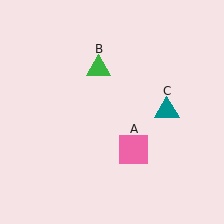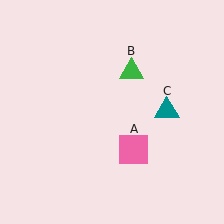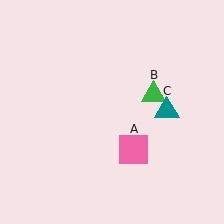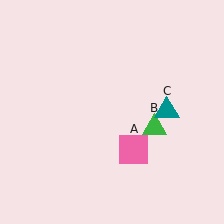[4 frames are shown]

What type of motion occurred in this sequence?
The green triangle (object B) rotated clockwise around the center of the scene.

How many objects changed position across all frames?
1 object changed position: green triangle (object B).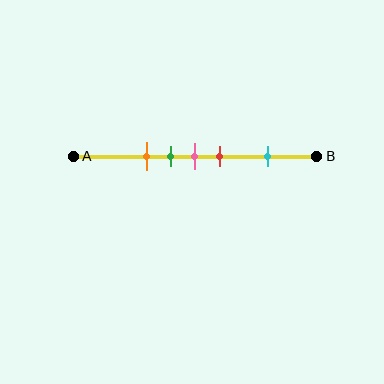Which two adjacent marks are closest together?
The green and pink marks are the closest adjacent pair.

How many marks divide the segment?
There are 5 marks dividing the segment.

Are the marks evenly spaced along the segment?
No, the marks are not evenly spaced.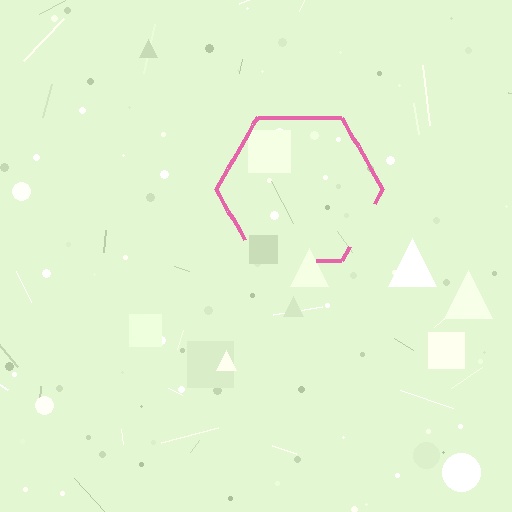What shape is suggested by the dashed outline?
The dashed outline suggests a hexagon.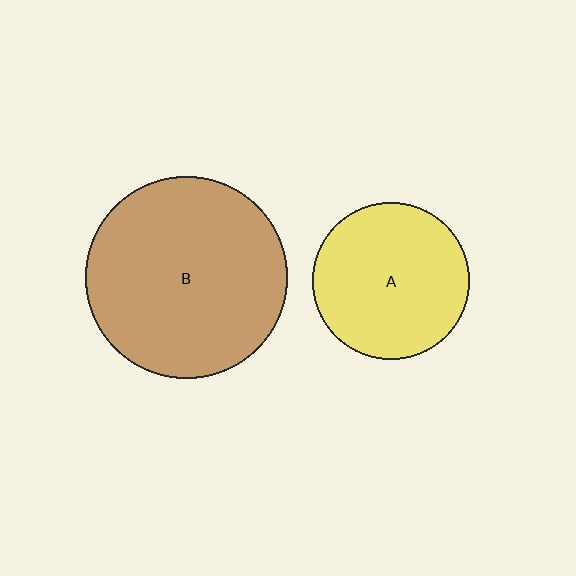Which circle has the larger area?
Circle B (brown).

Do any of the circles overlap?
No, none of the circles overlap.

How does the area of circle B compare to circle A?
Approximately 1.6 times.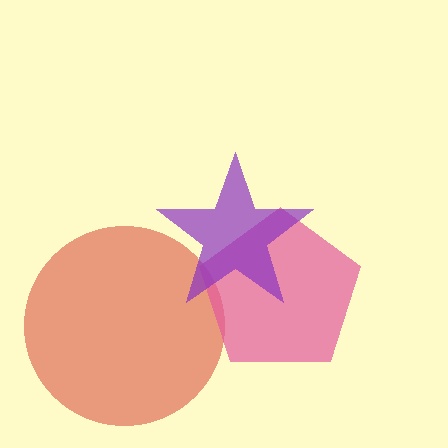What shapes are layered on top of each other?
The layered shapes are: a red circle, a pink pentagon, a purple star.